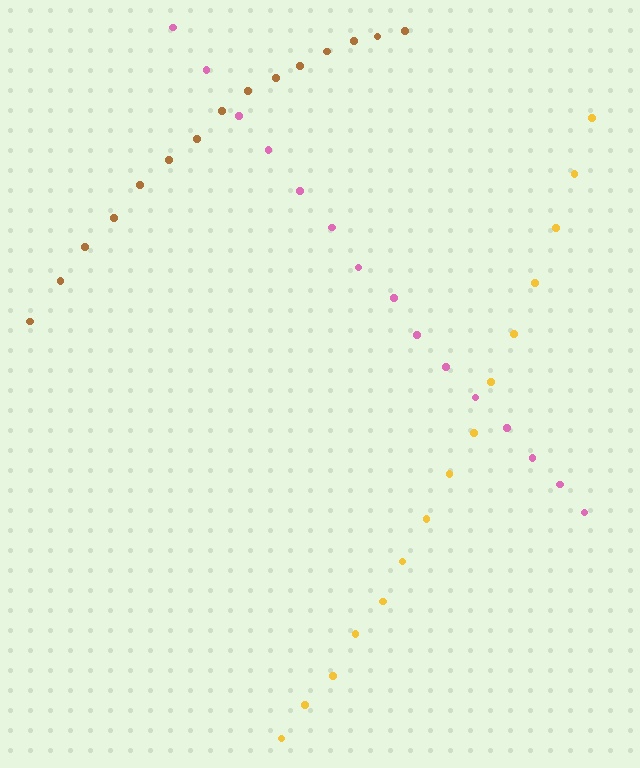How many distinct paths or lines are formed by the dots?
There are 3 distinct paths.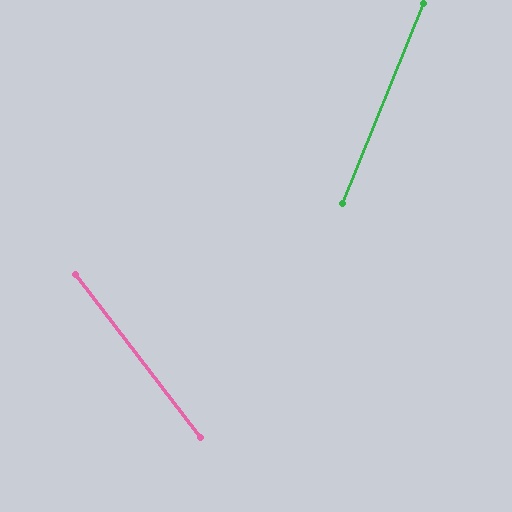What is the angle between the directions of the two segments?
Approximately 59 degrees.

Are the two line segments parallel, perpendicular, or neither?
Neither parallel nor perpendicular — they differ by about 59°.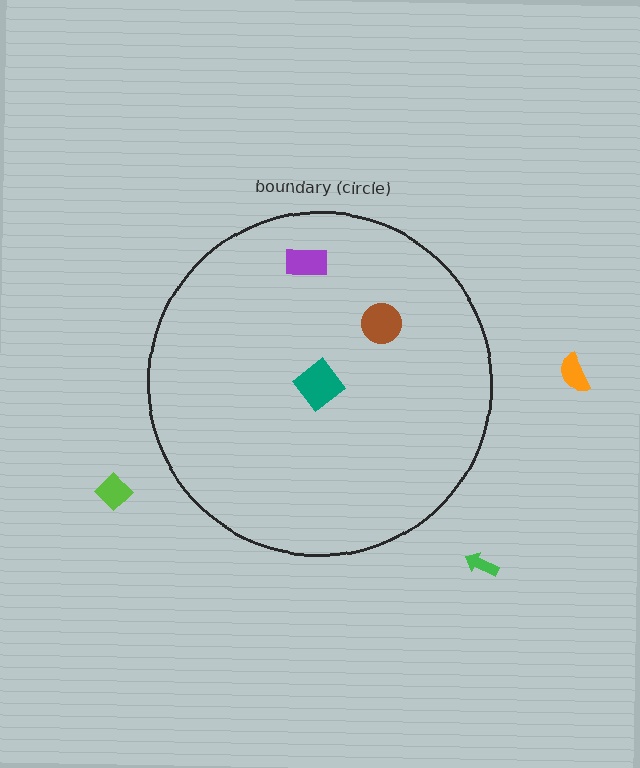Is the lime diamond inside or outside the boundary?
Outside.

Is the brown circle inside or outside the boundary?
Inside.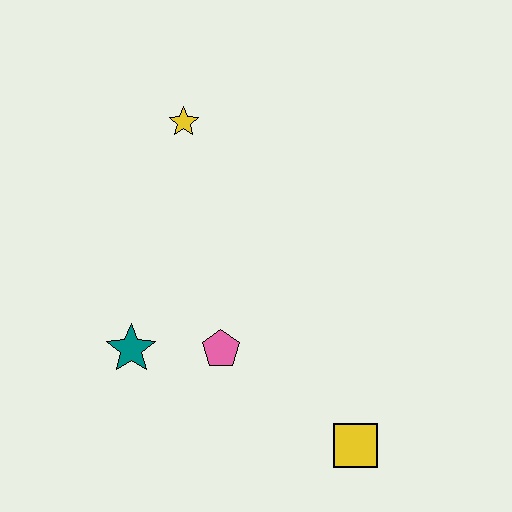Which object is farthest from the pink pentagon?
The yellow star is farthest from the pink pentagon.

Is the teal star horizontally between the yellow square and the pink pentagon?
No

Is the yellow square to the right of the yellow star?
Yes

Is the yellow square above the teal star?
No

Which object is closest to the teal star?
The pink pentagon is closest to the teal star.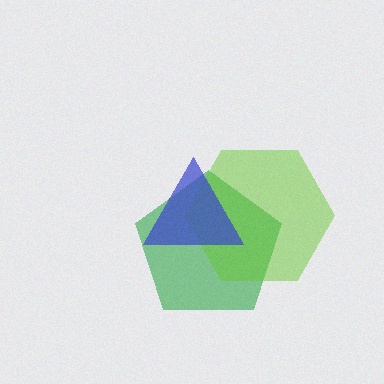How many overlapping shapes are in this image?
There are 3 overlapping shapes in the image.